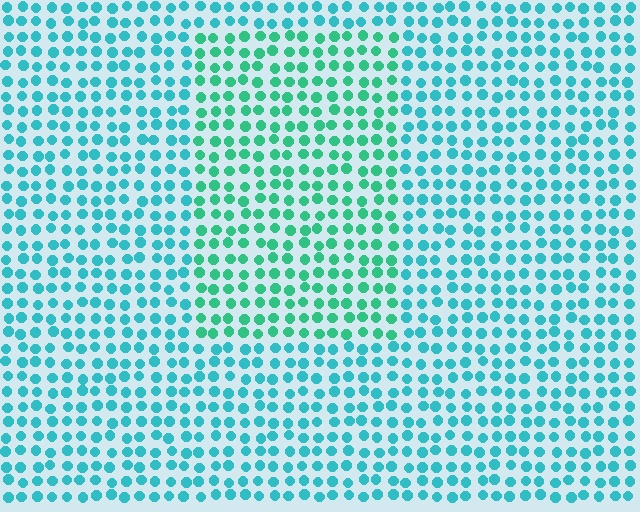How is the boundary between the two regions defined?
The boundary is defined purely by a slight shift in hue (about 29 degrees). Spacing, size, and orientation are identical on both sides.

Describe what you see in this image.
The image is filled with small cyan elements in a uniform arrangement. A rectangle-shaped region is visible where the elements are tinted to a slightly different hue, forming a subtle color boundary.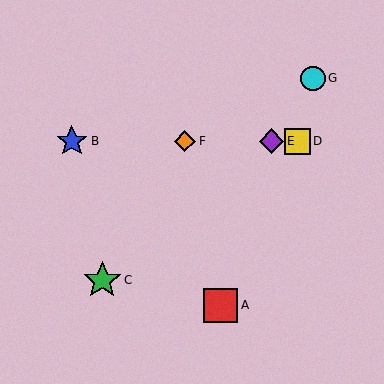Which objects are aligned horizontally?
Objects B, D, E, F are aligned horizontally.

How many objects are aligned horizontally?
4 objects (B, D, E, F) are aligned horizontally.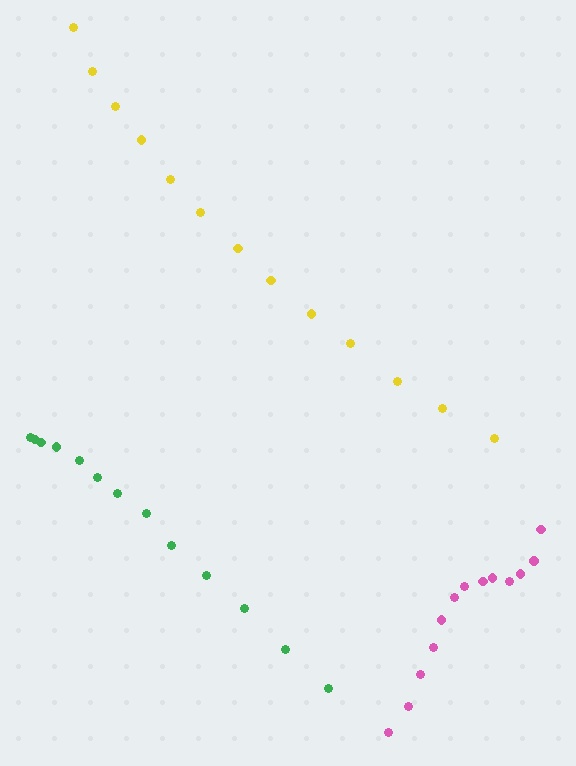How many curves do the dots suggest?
There are 3 distinct paths.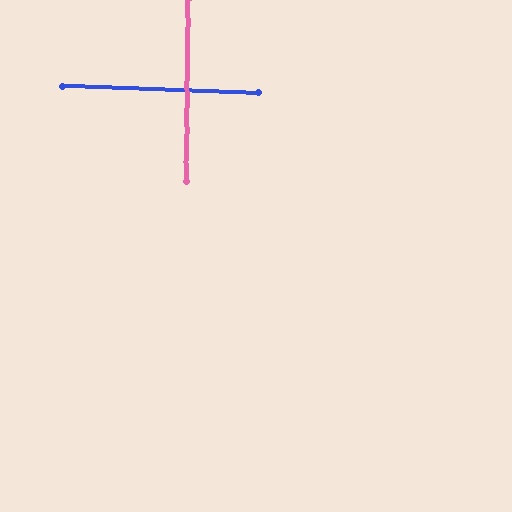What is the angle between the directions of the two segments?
Approximately 89 degrees.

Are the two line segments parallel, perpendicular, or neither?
Perpendicular — they meet at approximately 89°.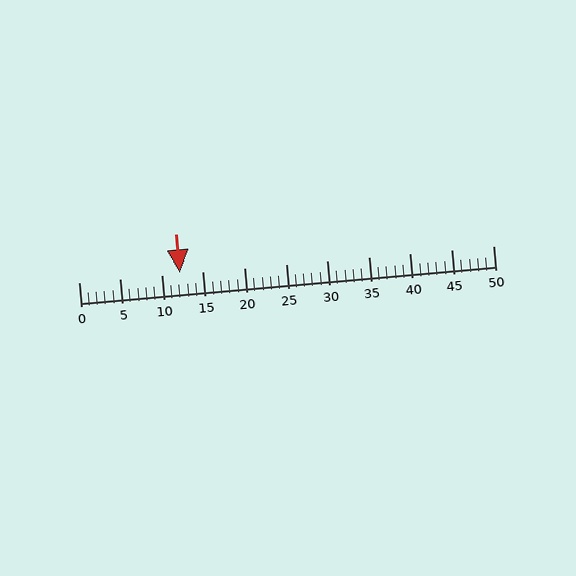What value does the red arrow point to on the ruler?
The red arrow points to approximately 12.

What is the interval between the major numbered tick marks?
The major tick marks are spaced 5 units apart.